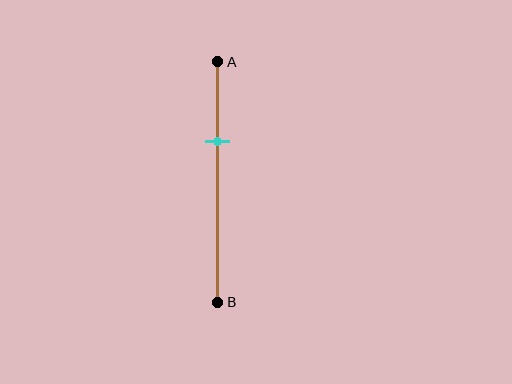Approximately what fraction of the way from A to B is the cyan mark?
The cyan mark is approximately 35% of the way from A to B.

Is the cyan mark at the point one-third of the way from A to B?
Yes, the mark is approximately at the one-third point.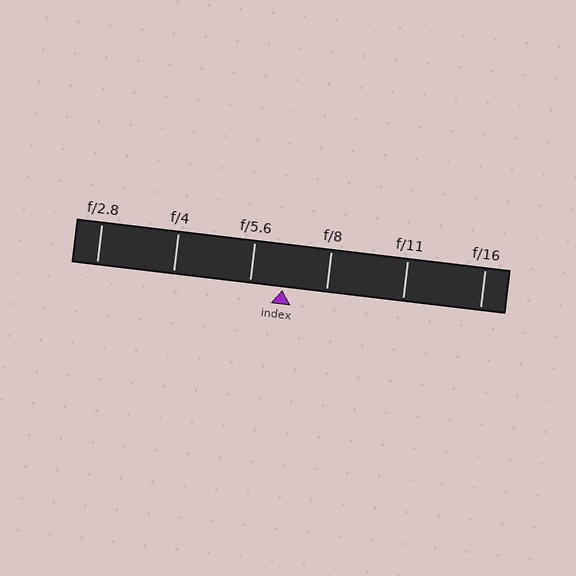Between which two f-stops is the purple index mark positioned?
The index mark is between f/5.6 and f/8.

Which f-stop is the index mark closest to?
The index mark is closest to f/5.6.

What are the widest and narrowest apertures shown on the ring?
The widest aperture shown is f/2.8 and the narrowest is f/16.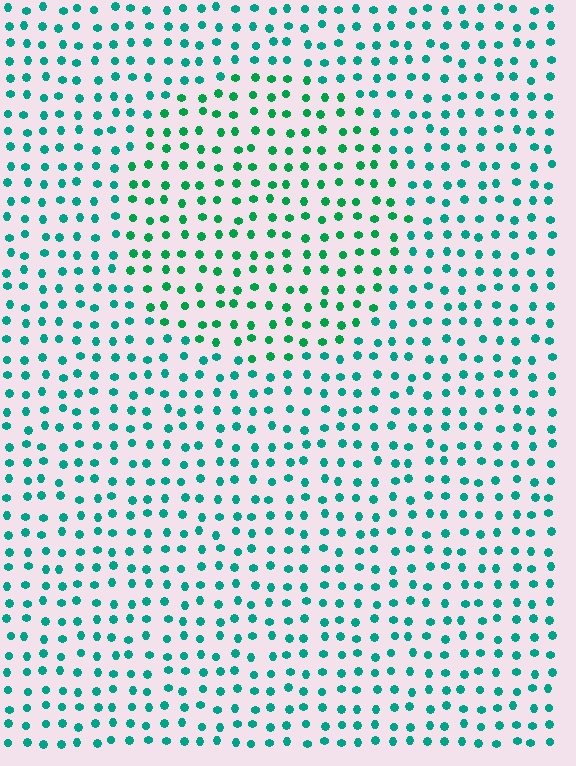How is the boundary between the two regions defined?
The boundary is defined purely by a slight shift in hue (about 24 degrees). Spacing, size, and orientation are identical on both sides.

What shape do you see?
I see a circle.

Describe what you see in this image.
The image is filled with small teal elements in a uniform arrangement. A circle-shaped region is visible where the elements are tinted to a slightly different hue, forming a subtle color boundary.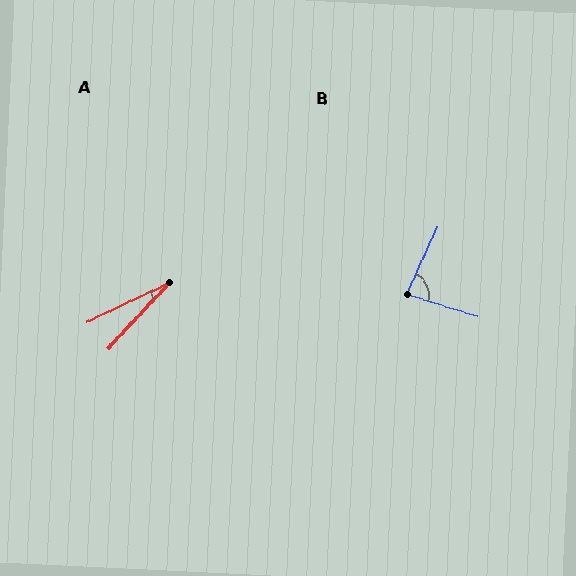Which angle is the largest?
B, at approximately 82 degrees.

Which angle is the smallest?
A, at approximately 22 degrees.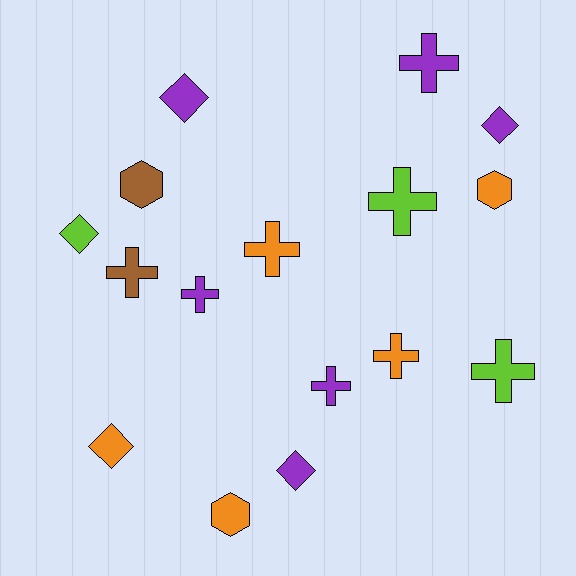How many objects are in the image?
There are 16 objects.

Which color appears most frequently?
Purple, with 6 objects.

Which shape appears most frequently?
Cross, with 8 objects.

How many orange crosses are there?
There are 2 orange crosses.